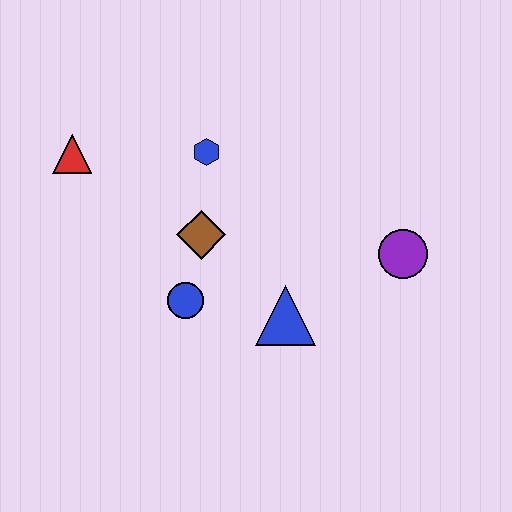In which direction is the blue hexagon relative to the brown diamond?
The blue hexagon is above the brown diamond.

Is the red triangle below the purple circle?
No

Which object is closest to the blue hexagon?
The brown diamond is closest to the blue hexagon.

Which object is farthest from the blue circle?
The purple circle is farthest from the blue circle.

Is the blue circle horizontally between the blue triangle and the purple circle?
No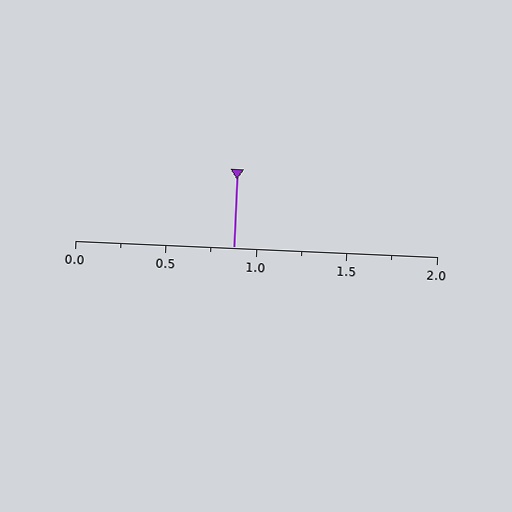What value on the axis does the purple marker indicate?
The marker indicates approximately 0.88.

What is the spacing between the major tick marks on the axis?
The major ticks are spaced 0.5 apart.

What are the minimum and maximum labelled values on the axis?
The axis runs from 0.0 to 2.0.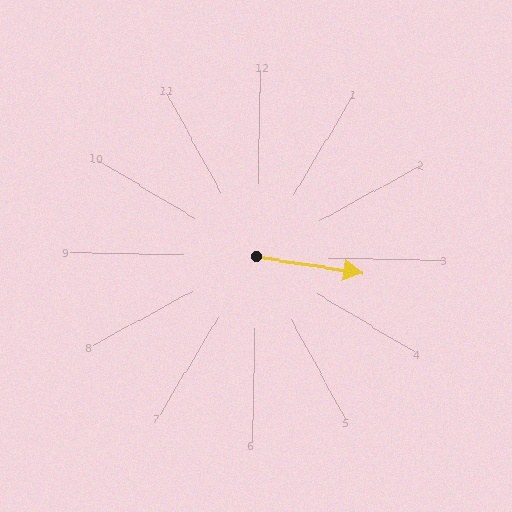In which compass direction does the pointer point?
East.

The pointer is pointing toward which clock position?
Roughly 3 o'clock.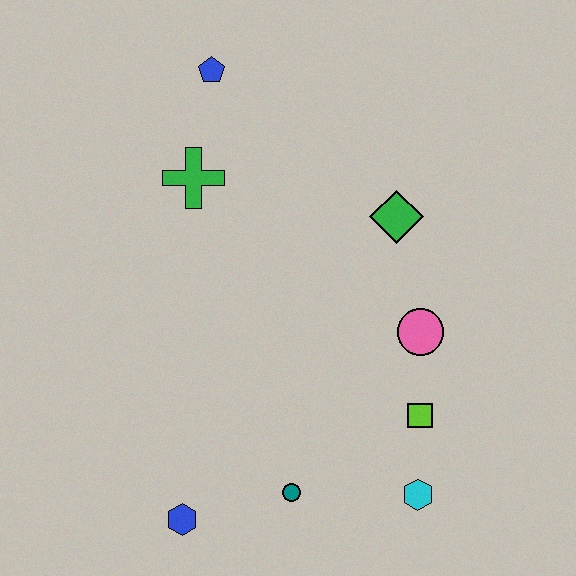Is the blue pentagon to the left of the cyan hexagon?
Yes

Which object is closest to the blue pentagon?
The green cross is closest to the blue pentagon.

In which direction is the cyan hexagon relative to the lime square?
The cyan hexagon is below the lime square.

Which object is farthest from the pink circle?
The blue pentagon is farthest from the pink circle.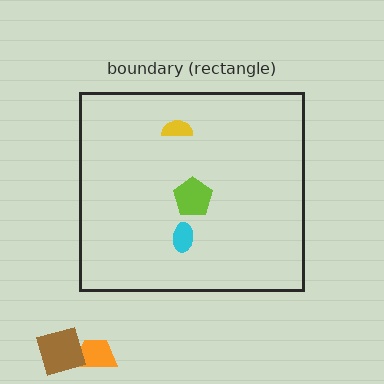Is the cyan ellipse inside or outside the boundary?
Inside.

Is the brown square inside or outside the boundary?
Outside.